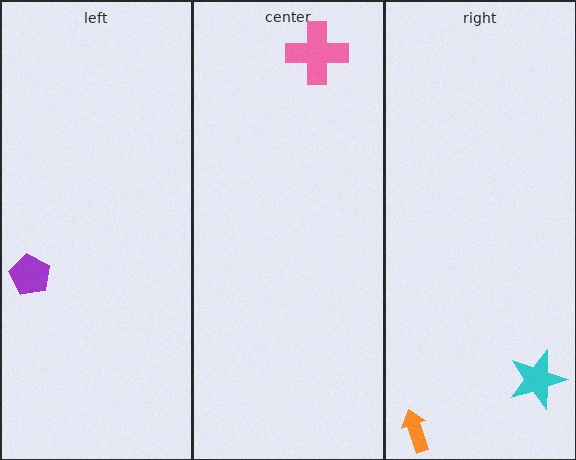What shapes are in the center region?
The pink cross.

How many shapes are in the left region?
1.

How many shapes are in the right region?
2.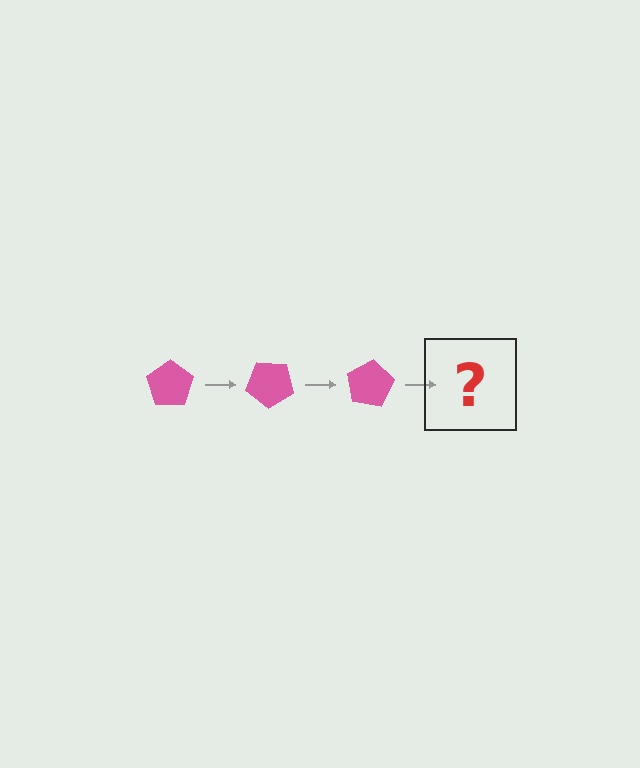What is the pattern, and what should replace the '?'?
The pattern is that the pentagon rotates 40 degrees each step. The '?' should be a pink pentagon rotated 120 degrees.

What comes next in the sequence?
The next element should be a pink pentagon rotated 120 degrees.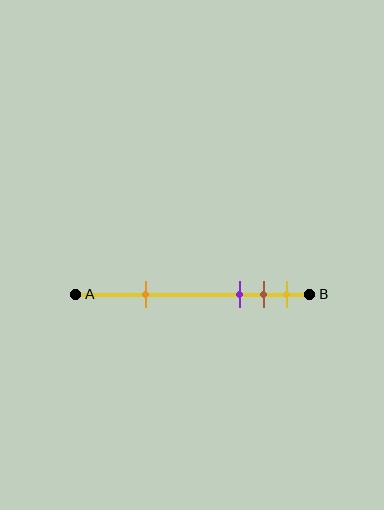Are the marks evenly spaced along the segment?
No, the marks are not evenly spaced.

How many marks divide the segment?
There are 4 marks dividing the segment.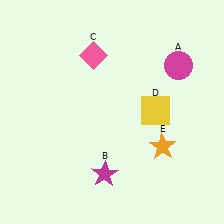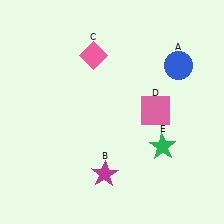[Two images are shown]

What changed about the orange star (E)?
In Image 1, E is orange. In Image 2, it changed to green.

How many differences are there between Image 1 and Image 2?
There are 3 differences between the two images.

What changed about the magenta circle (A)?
In Image 1, A is magenta. In Image 2, it changed to blue.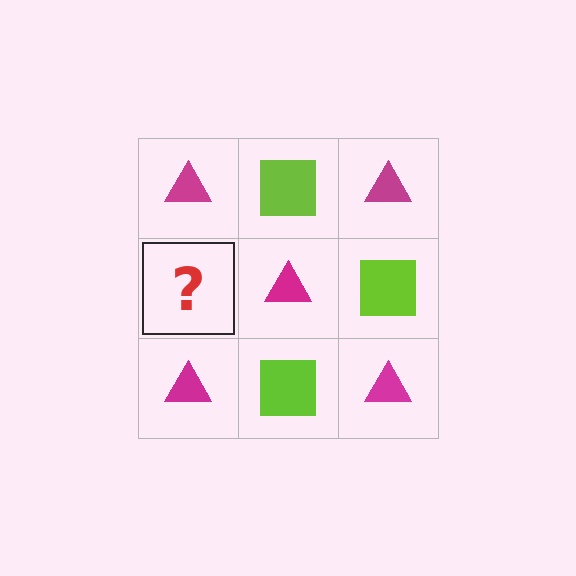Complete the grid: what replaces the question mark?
The question mark should be replaced with a lime square.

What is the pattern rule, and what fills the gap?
The rule is that it alternates magenta triangle and lime square in a checkerboard pattern. The gap should be filled with a lime square.